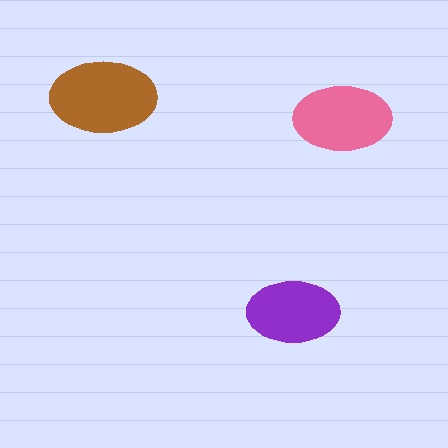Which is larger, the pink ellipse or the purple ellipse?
The pink one.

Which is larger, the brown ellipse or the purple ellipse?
The brown one.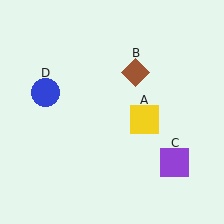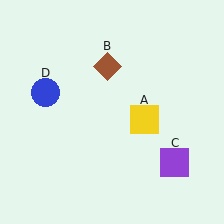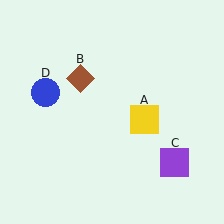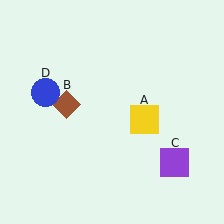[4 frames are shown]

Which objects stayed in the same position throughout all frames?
Yellow square (object A) and purple square (object C) and blue circle (object D) remained stationary.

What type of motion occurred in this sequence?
The brown diamond (object B) rotated counterclockwise around the center of the scene.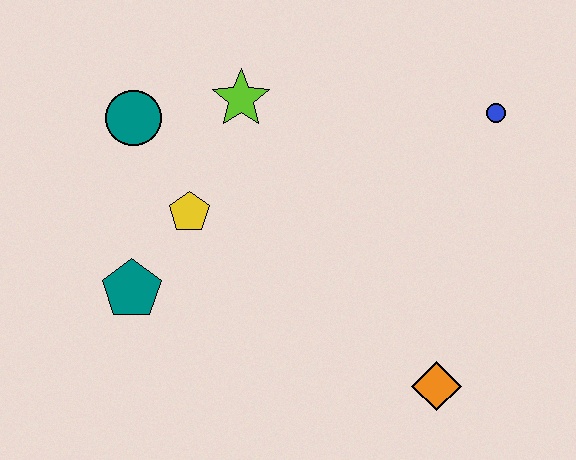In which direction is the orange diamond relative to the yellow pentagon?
The orange diamond is to the right of the yellow pentagon.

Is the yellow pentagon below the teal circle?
Yes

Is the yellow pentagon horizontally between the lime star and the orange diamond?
No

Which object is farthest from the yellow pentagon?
The blue circle is farthest from the yellow pentagon.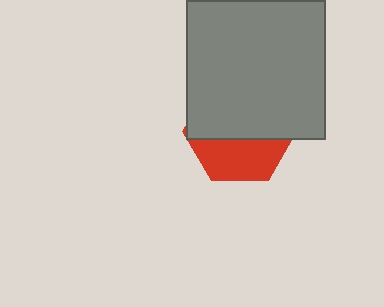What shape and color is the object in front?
The object in front is a gray square.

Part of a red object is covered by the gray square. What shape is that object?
It is a hexagon.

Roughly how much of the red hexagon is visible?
A small part of it is visible (roughly 40%).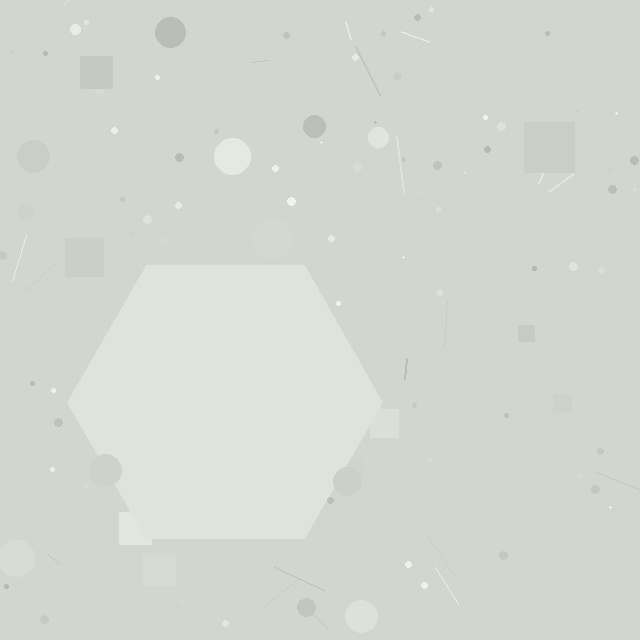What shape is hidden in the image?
A hexagon is hidden in the image.